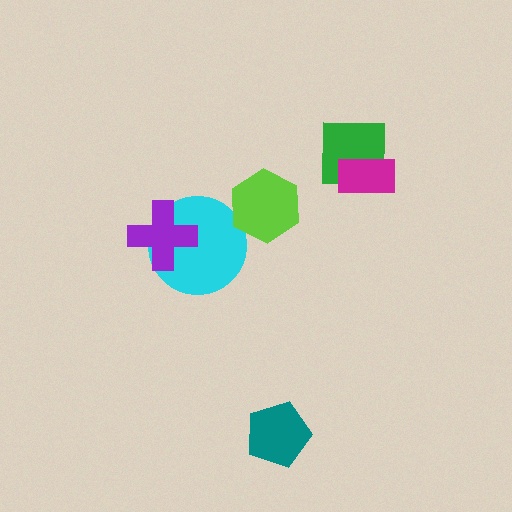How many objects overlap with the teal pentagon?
0 objects overlap with the teal pentagon.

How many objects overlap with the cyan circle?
1 object overlaps with the cyan circle.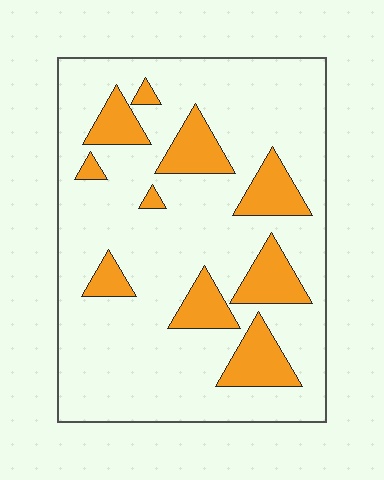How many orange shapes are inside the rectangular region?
10.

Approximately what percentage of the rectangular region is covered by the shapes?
Approximately 20%.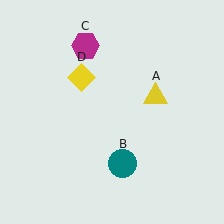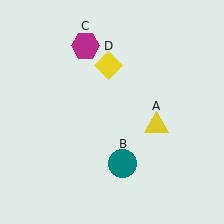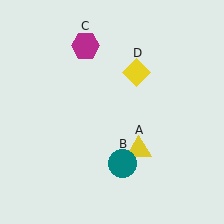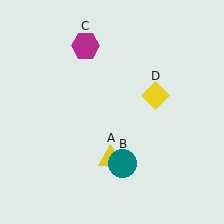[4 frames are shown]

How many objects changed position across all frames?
2 objects changed position: yellow triangle (object A), yellow diamond (object D).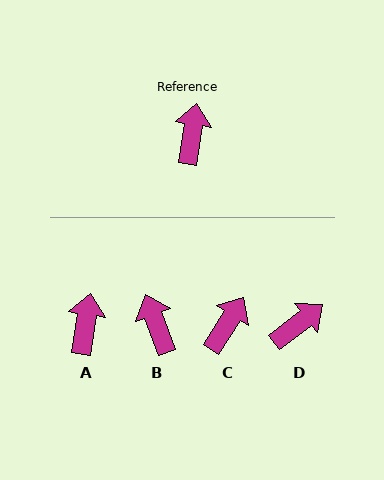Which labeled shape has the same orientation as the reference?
A.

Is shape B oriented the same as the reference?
No, it is off by about 29 degrees.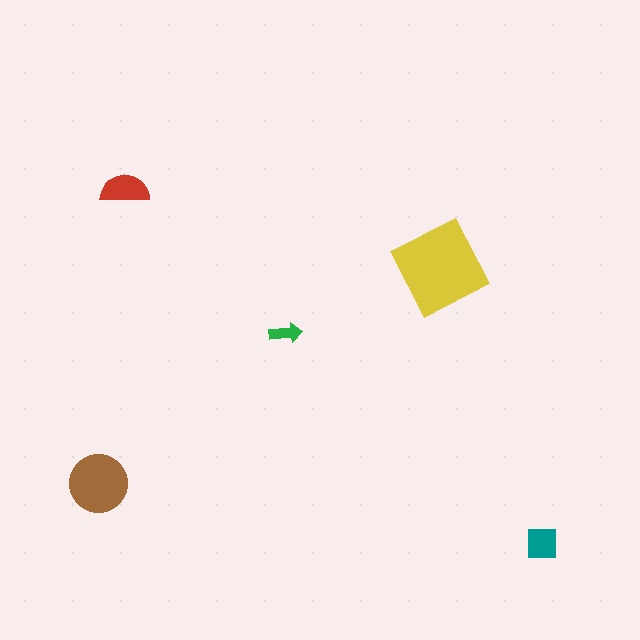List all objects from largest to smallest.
The yellow diamond, the brown circle, the red semicircle, the teal square, the green arrow.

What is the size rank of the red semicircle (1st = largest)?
3rd.